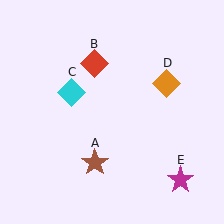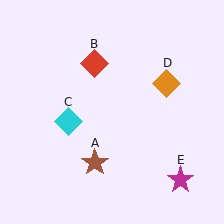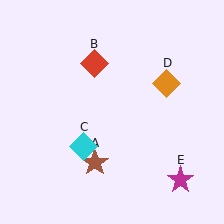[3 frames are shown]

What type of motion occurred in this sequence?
The cyan diamond (object C) rotated counterclockwise around the center of the scene.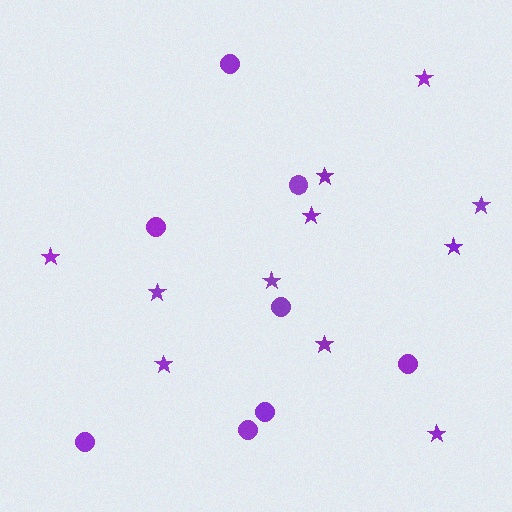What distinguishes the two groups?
There are 2 groups: one group of stars (11) and one group of circles (8).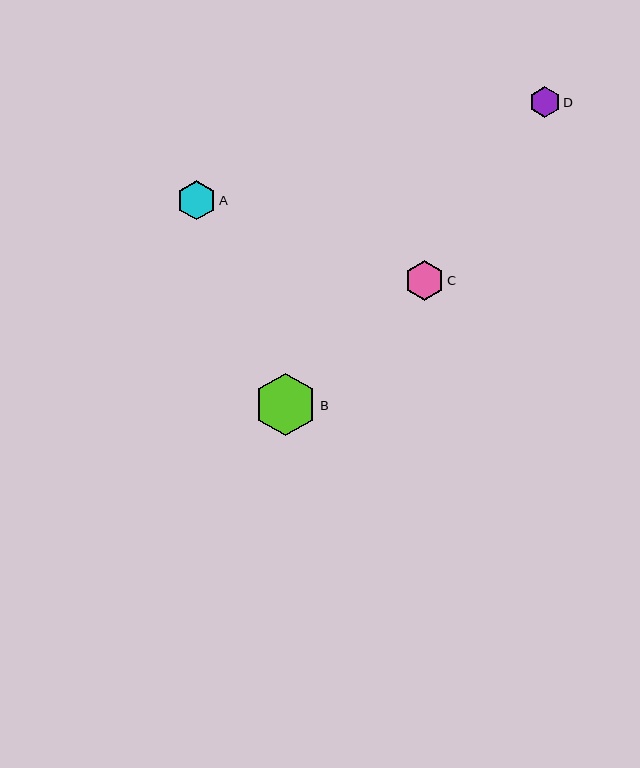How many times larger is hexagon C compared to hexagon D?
Hexagon C is approximately 1.3 times the size of hexagon D.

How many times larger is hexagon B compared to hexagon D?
Hexagon B is approximately 2.0 times the size of hexagon D.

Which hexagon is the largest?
Hexagon B is the largest with a size of approximately 62 pixels.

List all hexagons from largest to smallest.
From largest to smallest: B, C, A, D.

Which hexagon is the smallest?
Hexagon D is the smallest with a size of approximately 31 pixels.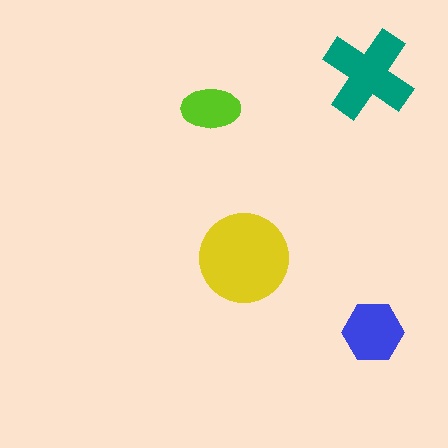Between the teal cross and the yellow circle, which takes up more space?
The yellow circle.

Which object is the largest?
The yellow circle.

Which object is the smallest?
The lime ellipse.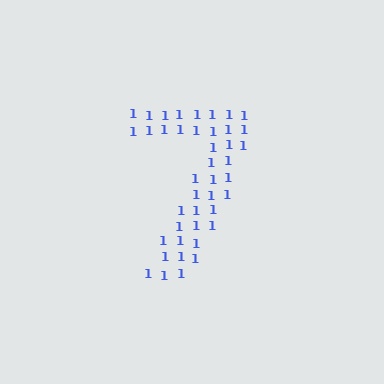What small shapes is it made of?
It is made of small digit 1's.